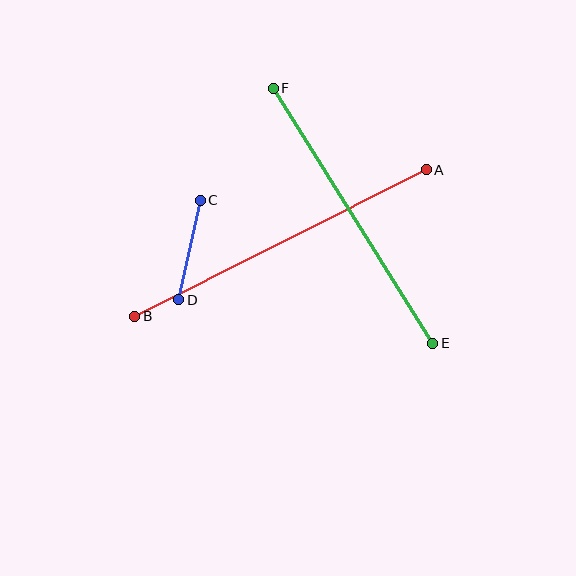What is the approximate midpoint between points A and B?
The midpoint is at approximately (281, 243) pixels.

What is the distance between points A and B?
The distance is approximately 326 pixels.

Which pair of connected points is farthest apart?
Points A and B are farthest apart.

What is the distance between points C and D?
The distance is approximately 102 pixels.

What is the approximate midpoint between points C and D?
The midpoint is at approximately (190, 250) pixels.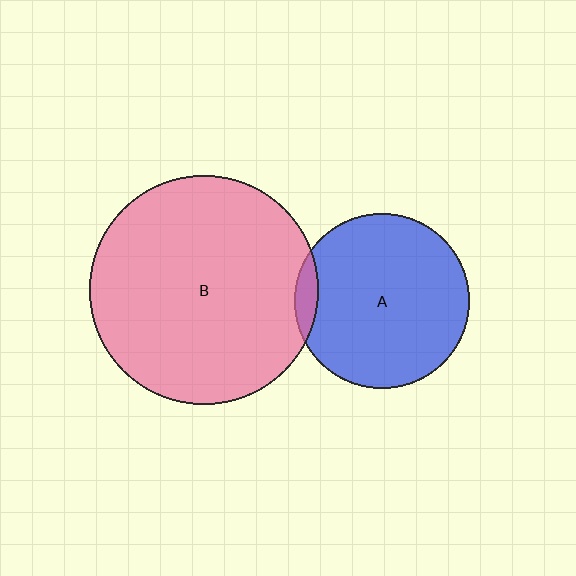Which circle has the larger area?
Circle B (pink).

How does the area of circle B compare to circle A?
Approximately 1.7 times.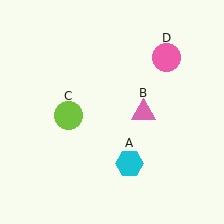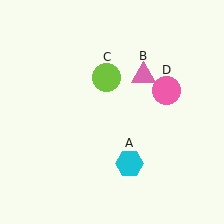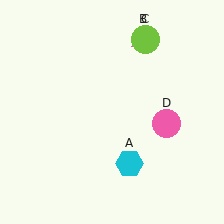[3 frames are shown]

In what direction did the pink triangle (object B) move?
The pink triangle (object B) moved up.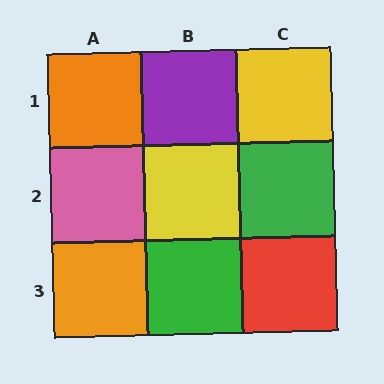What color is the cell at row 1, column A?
Orange.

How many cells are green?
2 cells are green.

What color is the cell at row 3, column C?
Red.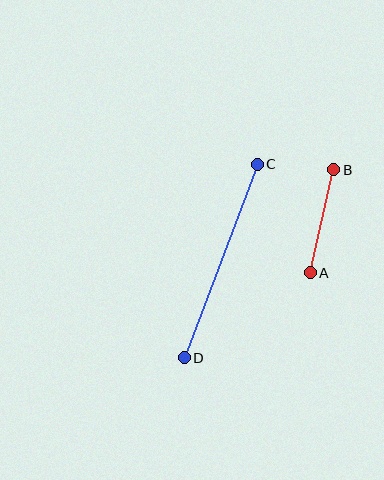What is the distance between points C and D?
The distance is approximately 207 pixels.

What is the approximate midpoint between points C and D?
The midpoint is at approximately (221, 261) pixels.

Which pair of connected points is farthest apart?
Points C and D are farthest apart.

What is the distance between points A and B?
The distance is approximately 105 pixels.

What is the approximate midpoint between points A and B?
The midpoint is at approximately (322, 221) pixels.